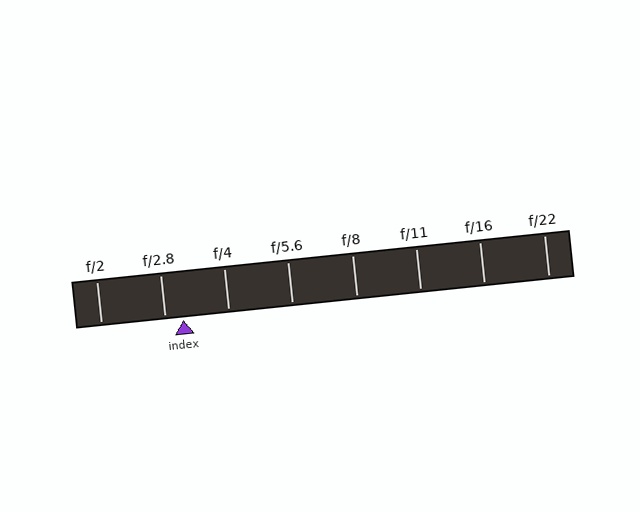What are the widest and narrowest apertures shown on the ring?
The widest aperture shown is f/2 and the narrowest is f/22.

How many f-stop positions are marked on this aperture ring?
There are 8 f-stop positions marked.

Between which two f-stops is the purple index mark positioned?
The index mark is between f/2.8 and f/4.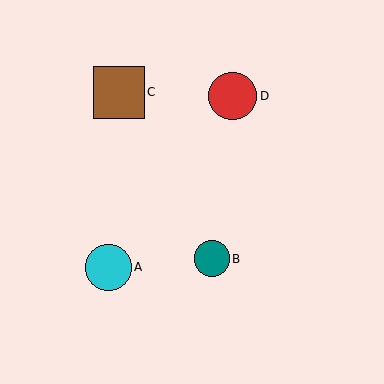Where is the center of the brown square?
The center of the brown square is at (119, 92).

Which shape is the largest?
The brown square (labeled C) is the largest.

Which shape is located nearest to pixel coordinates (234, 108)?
The red circle (labeled D) at (233, 96) is nearest to that location.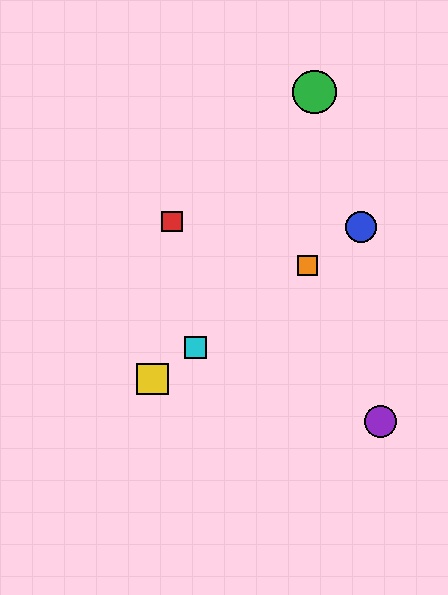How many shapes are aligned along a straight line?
4 shapes (the blue circle, the yellow square, the orange square, the cyan square) are aligned along a straight line.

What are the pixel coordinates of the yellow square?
The yellow square is at (152, 379).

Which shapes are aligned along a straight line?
The blue circle, the yellow square, the orange square, the cyan square are aligned along a straight line.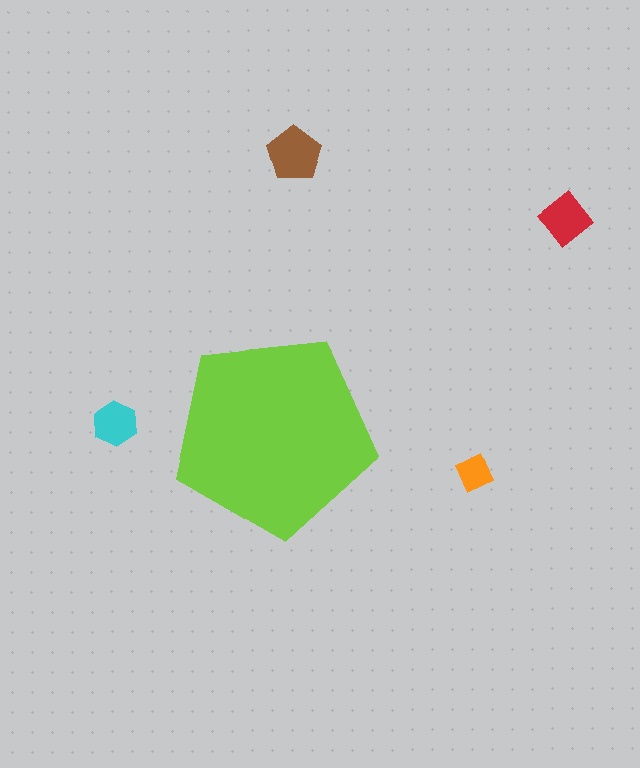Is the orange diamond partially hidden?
No, the orange diamond is fully visible.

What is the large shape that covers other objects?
A lime pentagon.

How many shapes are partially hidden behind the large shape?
0 shapes are partially hidden.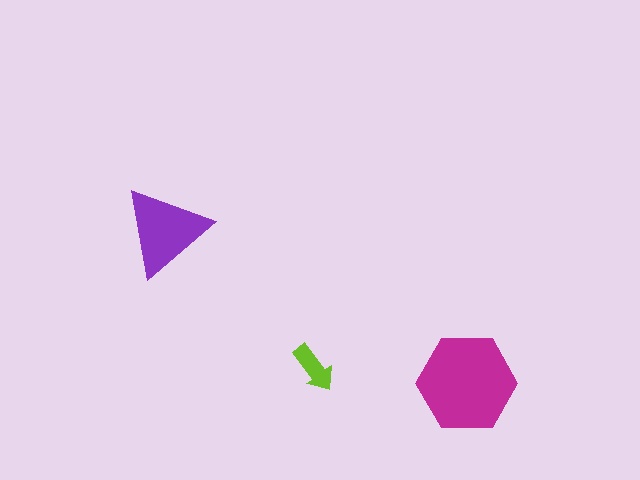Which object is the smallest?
The lime arrow.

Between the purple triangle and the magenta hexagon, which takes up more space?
The magenta hexagon.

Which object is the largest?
The magenta hexagon.